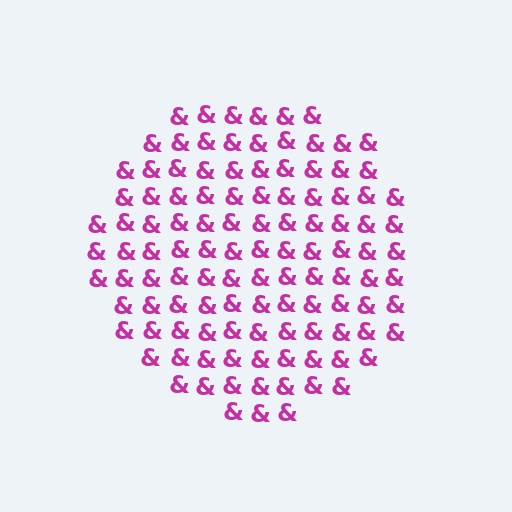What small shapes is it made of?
It is made of small ampersands.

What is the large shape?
The large shape is a circle.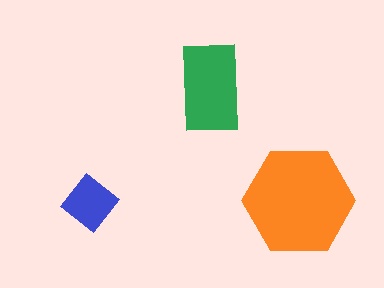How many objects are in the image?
There are 3 objects in the image.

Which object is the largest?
The orange hexagon.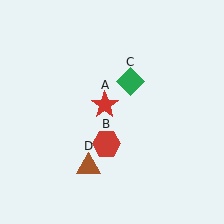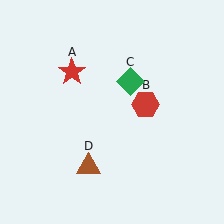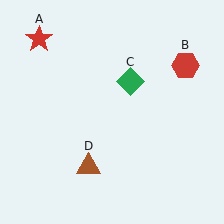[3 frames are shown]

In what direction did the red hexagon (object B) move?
The red hexagon (object B) moved up and to the right.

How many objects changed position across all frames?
2 objects changed position: red star (object A), red hexagon (object B).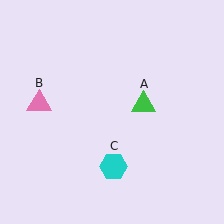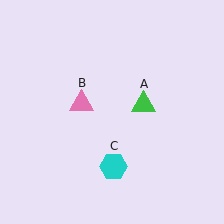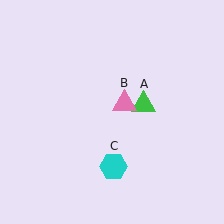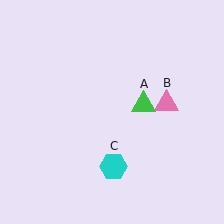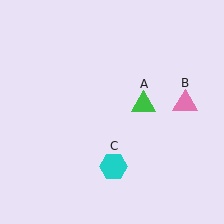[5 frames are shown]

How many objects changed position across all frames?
1 object changed position: pink triangle (object B).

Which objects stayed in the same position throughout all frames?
Green triangle (object A) and cyan hexagon (object C) remained stationary.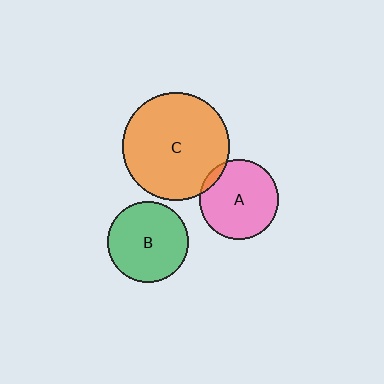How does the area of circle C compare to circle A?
Approximately 1.8 times.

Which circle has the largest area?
Circle C (orange).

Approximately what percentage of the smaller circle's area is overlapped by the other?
Approximately 5%.